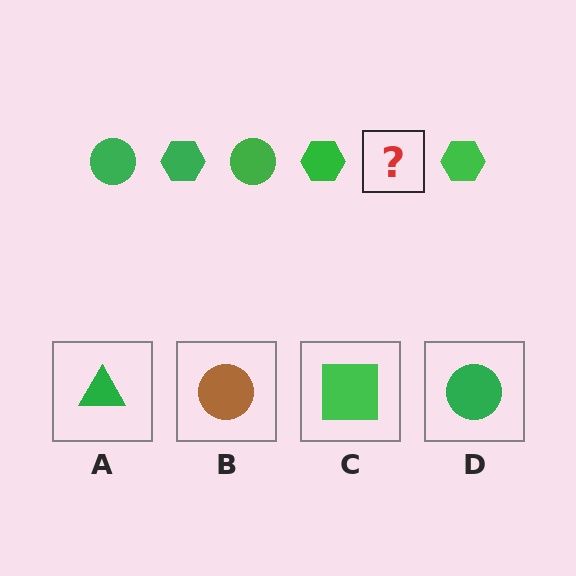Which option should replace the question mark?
Option D.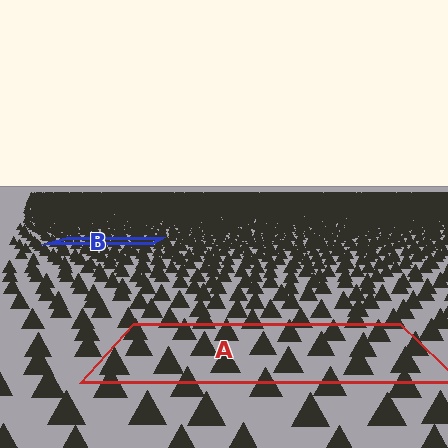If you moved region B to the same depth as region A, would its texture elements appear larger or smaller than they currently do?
They would appear larger. At a closer depth, the same texture elements are projected at a bigger on-screen size.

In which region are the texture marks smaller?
The texture marks are smaller in region B, because it is farther away.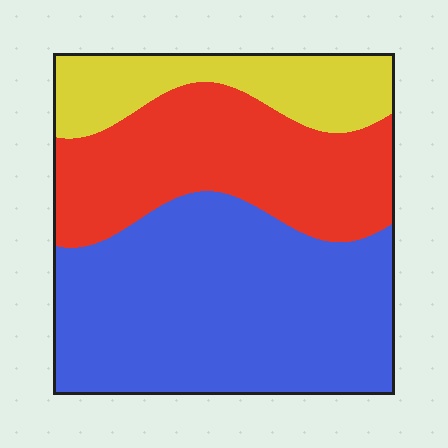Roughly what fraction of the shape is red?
Red covers around 30% of the shape.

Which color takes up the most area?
Blue, at roughly 50%.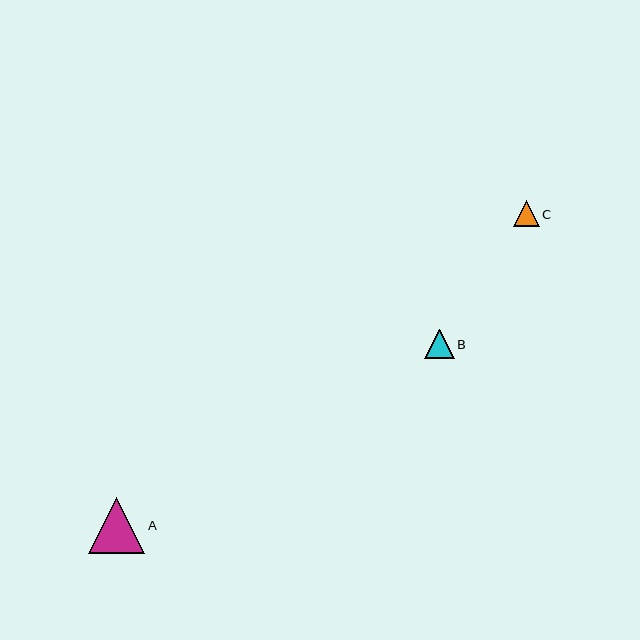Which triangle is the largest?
Triangle A is the largest with a size of approximately 56 pixels.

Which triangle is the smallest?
Triangle C is the smallest with a size of approximately 26 pixels.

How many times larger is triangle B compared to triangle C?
Triangle B is approximately 1.1 times the size of triangle C.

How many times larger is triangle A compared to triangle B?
Triangle A is approximately 1.9 times the size of triangle B.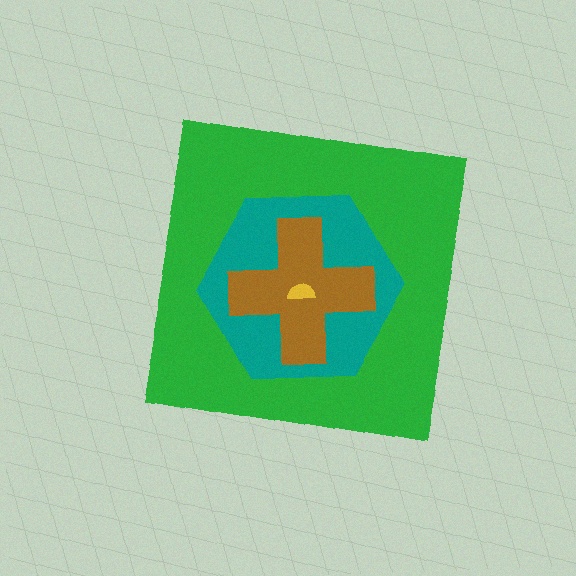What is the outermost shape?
The green square.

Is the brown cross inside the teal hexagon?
Yes.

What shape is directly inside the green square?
The teal hexagon.